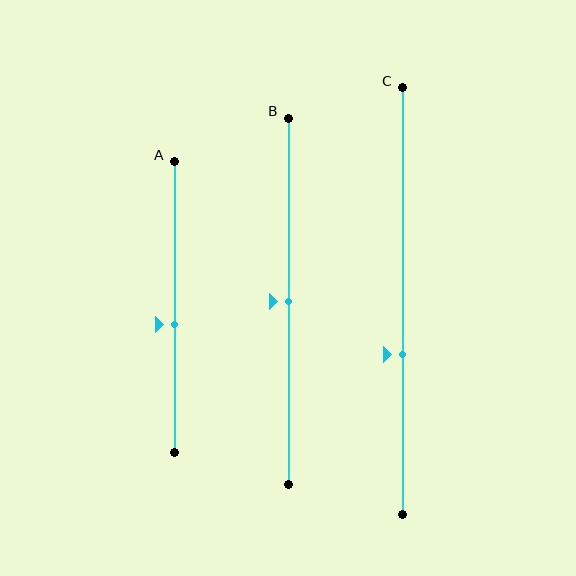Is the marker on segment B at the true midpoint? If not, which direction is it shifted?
Yes, the marker on segment B is at the true midpoint.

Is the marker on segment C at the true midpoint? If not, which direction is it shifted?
No, the marker on segment C is shifted downward by about 13% of the segment length.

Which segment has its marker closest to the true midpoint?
Segment B has its marker closest to the true midpoint.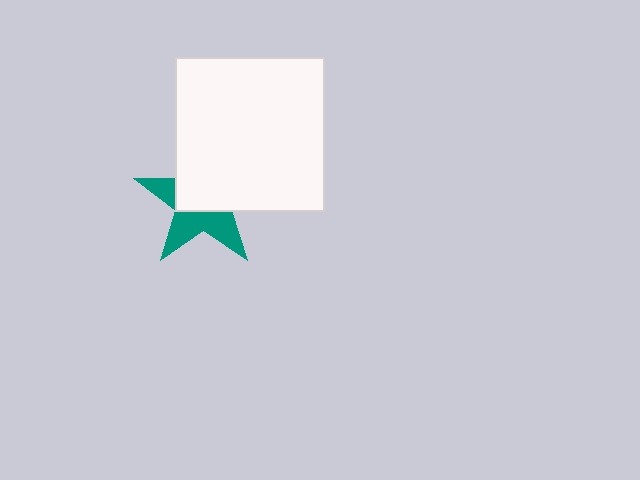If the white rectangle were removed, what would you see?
You would see the complete teal star.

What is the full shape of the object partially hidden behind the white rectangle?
The partially hidden object is a teal star.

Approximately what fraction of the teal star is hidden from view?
Roughly 54% of the teal star is hidden behind the white rectangle.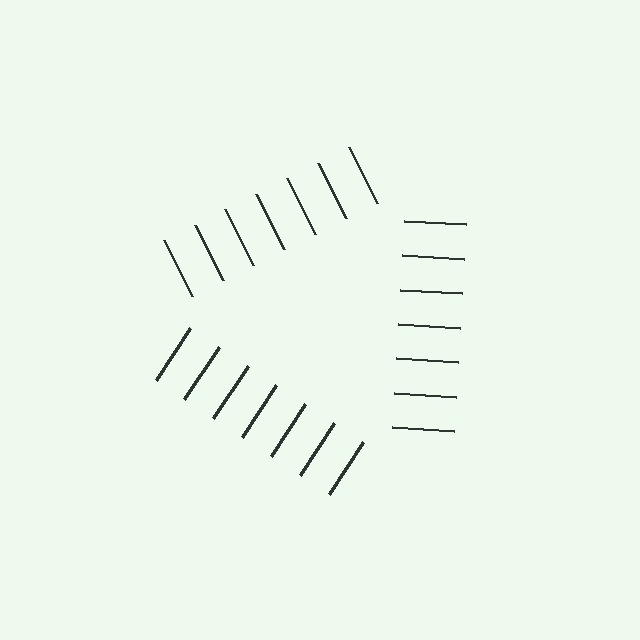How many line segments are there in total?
21 — 7 along each of the 3 edges.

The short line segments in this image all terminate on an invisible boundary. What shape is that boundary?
An illusory triangle — the line segments terminate on its edges but no continuous stroke is drawn.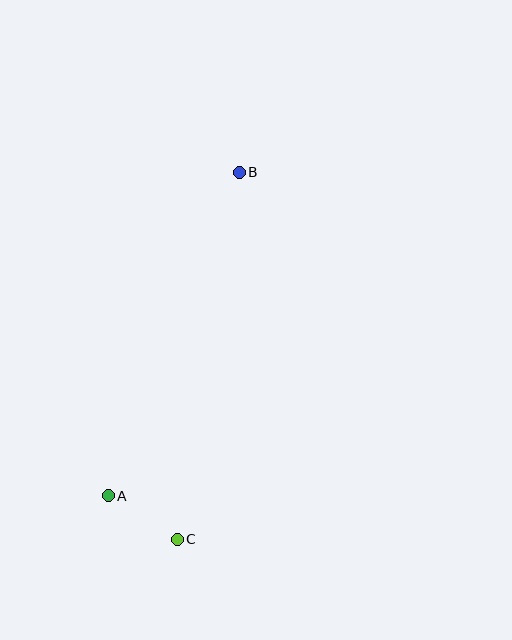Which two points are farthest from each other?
Points B and C are farthest from each other.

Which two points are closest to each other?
Points A and C are closest to each other.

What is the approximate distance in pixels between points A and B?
The distance between A and B is approximately 349 pixels.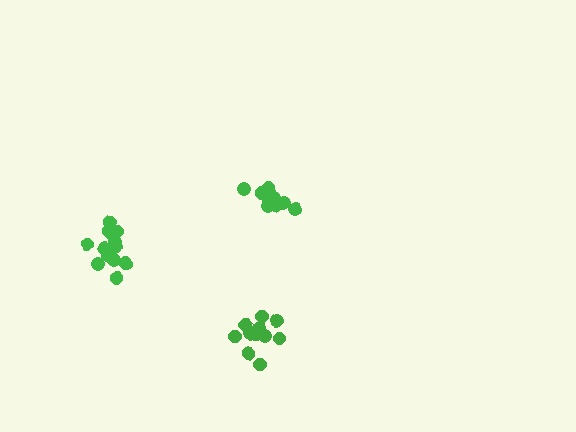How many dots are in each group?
Group 1: 13 dots, Group 2: 15 dots, Group 3: 10 dots (38 total).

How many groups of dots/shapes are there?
There are 3 groups.